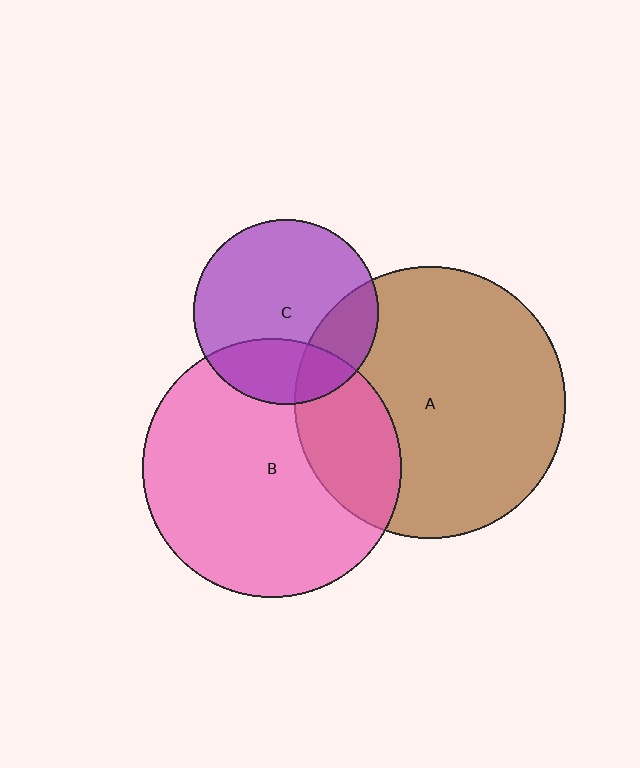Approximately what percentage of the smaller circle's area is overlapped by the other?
Approximately 20%.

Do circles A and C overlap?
Yes.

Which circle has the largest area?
Circle A (brown).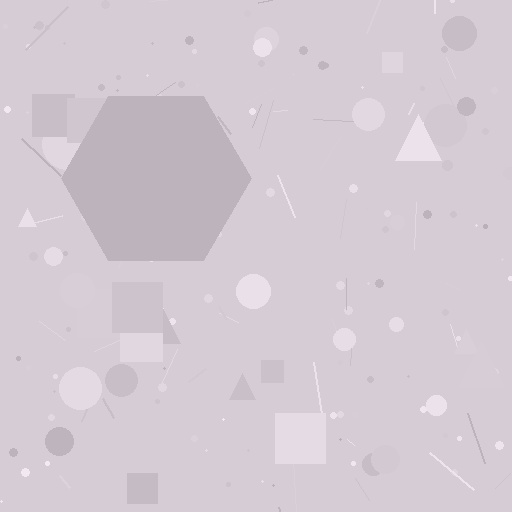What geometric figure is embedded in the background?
A hexagon is embedded in the background.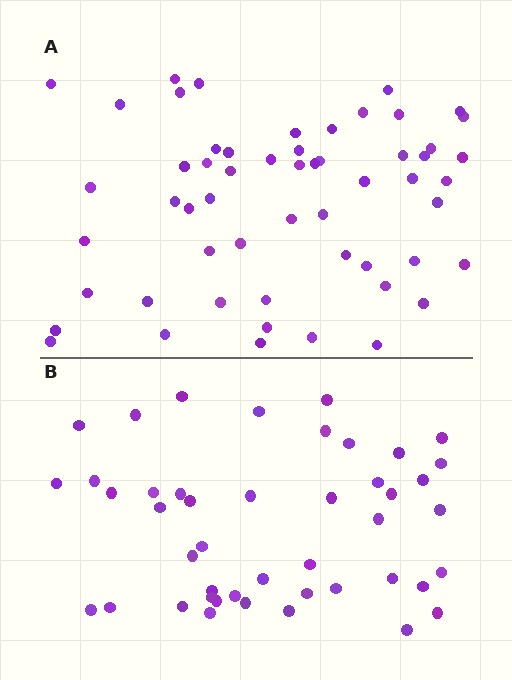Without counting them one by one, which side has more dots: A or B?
Region A (the top region) has more dots.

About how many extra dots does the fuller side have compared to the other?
Region A has roughly 12 or so more dots than region B.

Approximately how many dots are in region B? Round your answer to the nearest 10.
About 40 dots. (The exact count is 45, which rounds to 40.)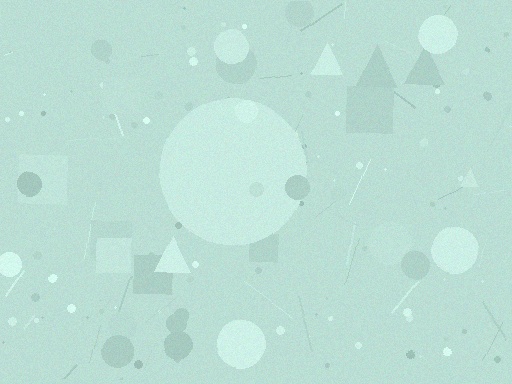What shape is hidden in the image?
A circle is hidden in the image.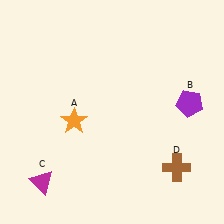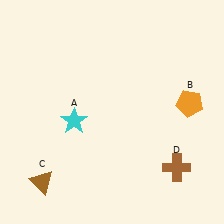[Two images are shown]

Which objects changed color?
A changed from orange to cyan. B changed from purple to orange. C changed from magenta to brown.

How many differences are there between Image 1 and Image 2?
There are 3 differences between the two images.